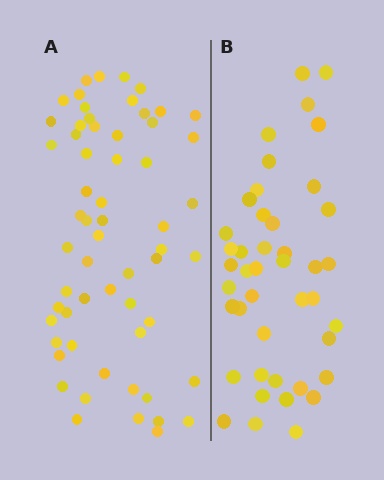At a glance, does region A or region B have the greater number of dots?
Region A (the left region) has more dots.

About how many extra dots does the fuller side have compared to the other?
Region A has approximately 15 more dots than region B.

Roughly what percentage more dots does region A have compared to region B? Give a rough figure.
About 40% more.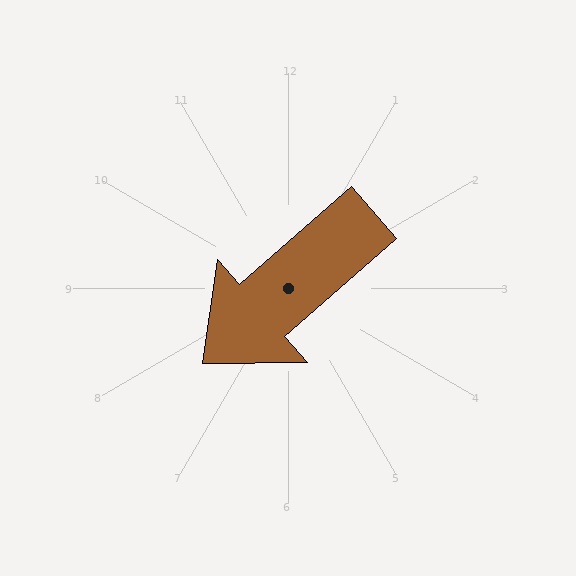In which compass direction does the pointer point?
Southwest.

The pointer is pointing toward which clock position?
Roughly 8 o'clock.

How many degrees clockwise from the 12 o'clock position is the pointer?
Approximately 229 degrees.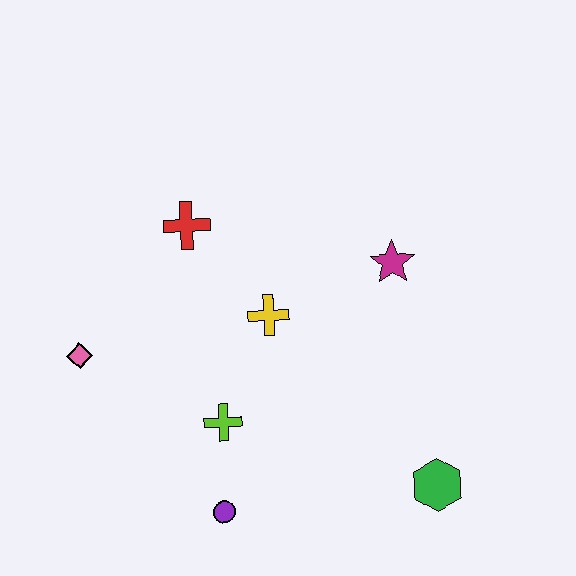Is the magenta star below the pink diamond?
No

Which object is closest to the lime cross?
The purple circle is closest to the lime cross.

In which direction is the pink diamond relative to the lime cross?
The pink diamond is to the left of the lime cross.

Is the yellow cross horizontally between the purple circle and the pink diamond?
No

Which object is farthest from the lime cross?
The magenta star is farthest from the lime cross.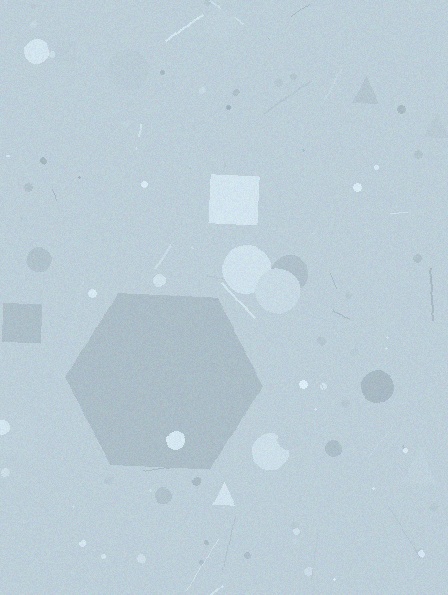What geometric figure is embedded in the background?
A hexagon is embedded in the background.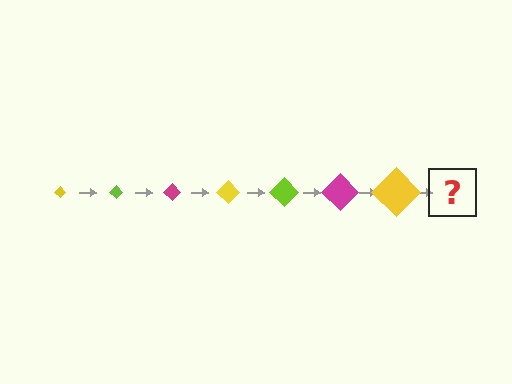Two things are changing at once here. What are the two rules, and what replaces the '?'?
The two rules are that the diamond grows larger each step and the color cycles through yellow, lime, and magenta. The '?' should be a lime diamond, larger than the previous one.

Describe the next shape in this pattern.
It should be a lime diamond, larger than the previous one.